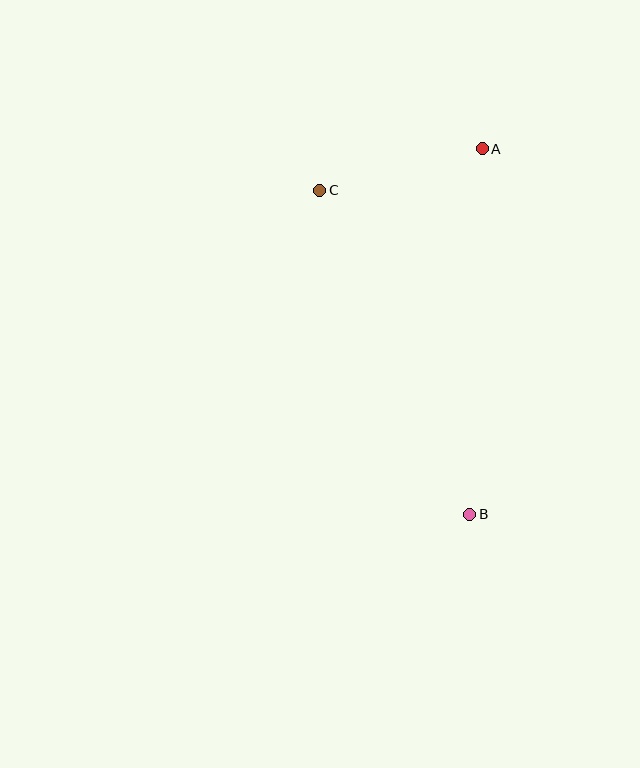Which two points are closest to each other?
Points A and C are closest to each other.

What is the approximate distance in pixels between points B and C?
The distance between B and C is approximately 357 pixels.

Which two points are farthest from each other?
Points A and B are farthest from each other.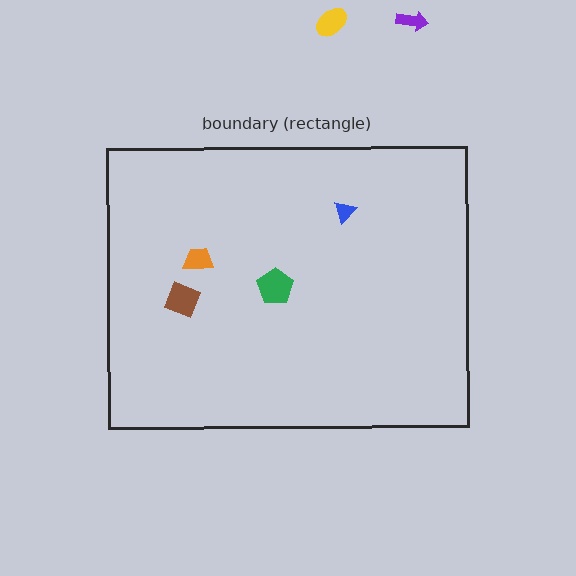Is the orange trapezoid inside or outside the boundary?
Inside.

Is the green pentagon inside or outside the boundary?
Inside.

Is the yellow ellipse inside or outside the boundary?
Outside.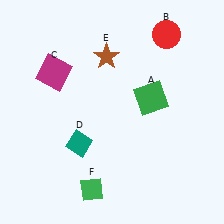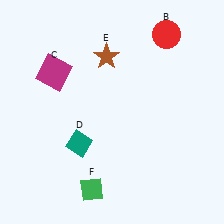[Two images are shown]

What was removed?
The green square (A) was removed in Image 2.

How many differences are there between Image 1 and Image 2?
There is 1 difference between the two images.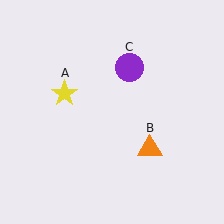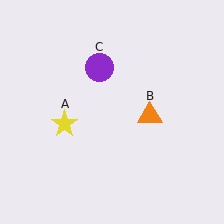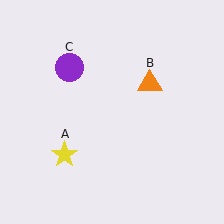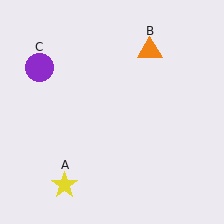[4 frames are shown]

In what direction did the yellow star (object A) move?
The yellow star (object A) moved down.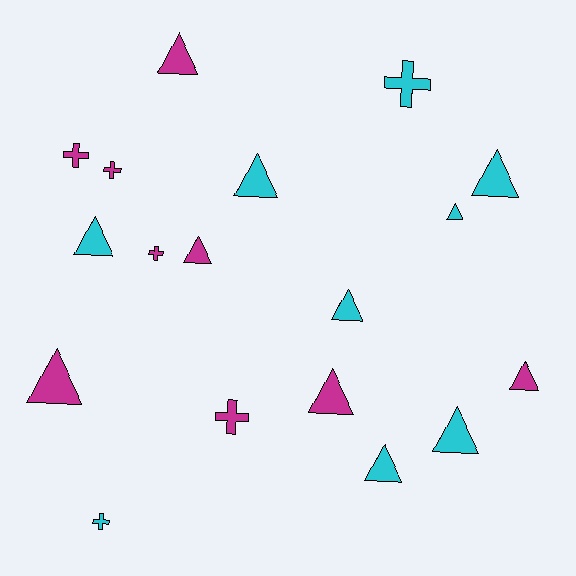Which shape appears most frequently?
Triangle, with 12 objects.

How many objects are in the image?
There are 18 objects.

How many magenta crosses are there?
There are 4 magenta crosses.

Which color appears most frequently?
Cyan, with 9 objects.